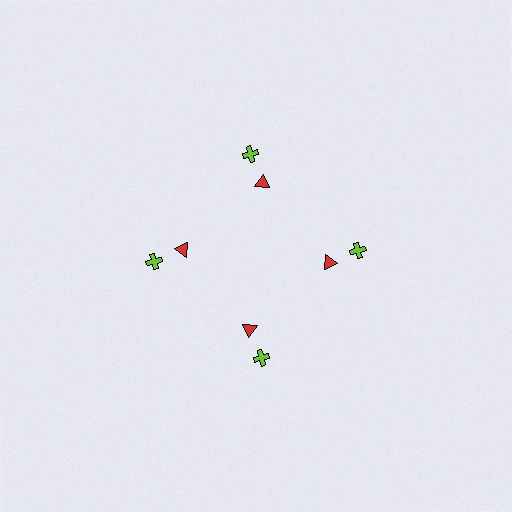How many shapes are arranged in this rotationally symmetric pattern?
There are 8 shapes, arranged in 4 groups of 2.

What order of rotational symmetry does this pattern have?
This pattern has 4-fold rotational symmetry.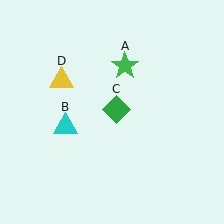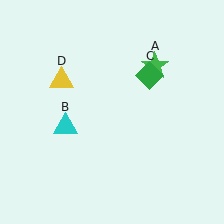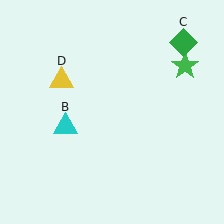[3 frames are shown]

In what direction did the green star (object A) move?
The green star (object A) moved right.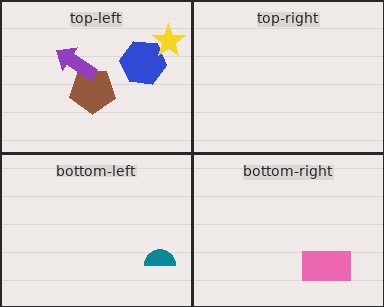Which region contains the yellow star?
The top-left region.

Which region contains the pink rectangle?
The bottom-right region.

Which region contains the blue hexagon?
The top-left region.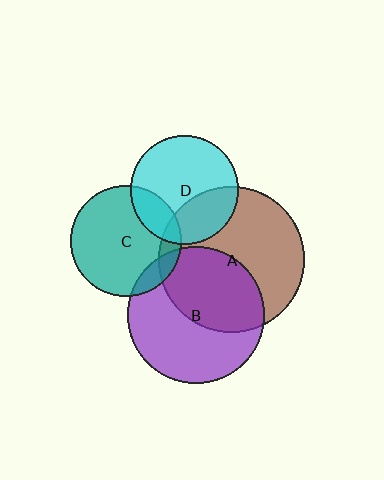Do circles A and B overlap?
Yes.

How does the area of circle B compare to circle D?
Approximately 1.6 times.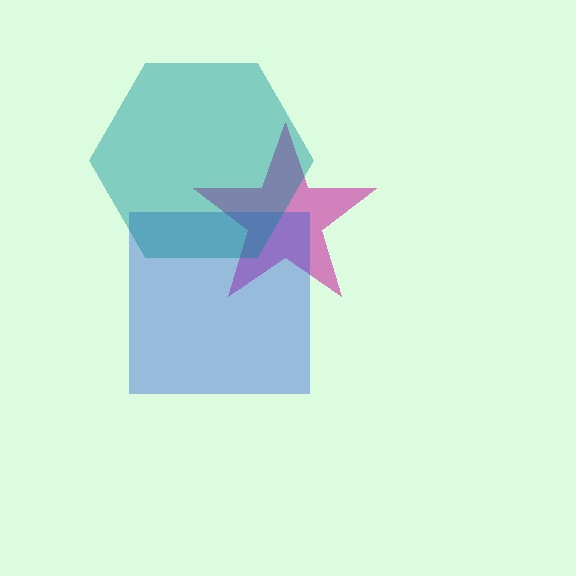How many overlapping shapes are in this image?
There are 3 overlapping shapes in the image.